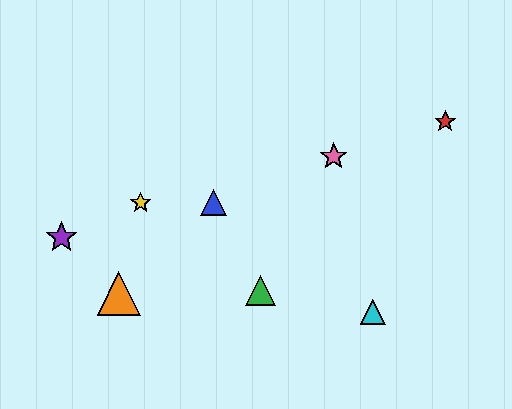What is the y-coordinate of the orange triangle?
The orange triangle is at y≈294.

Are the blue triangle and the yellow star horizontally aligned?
Yes, both are at y≈203.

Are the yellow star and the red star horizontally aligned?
No, the yellow star is at y≈203 and the red star is at y≈122.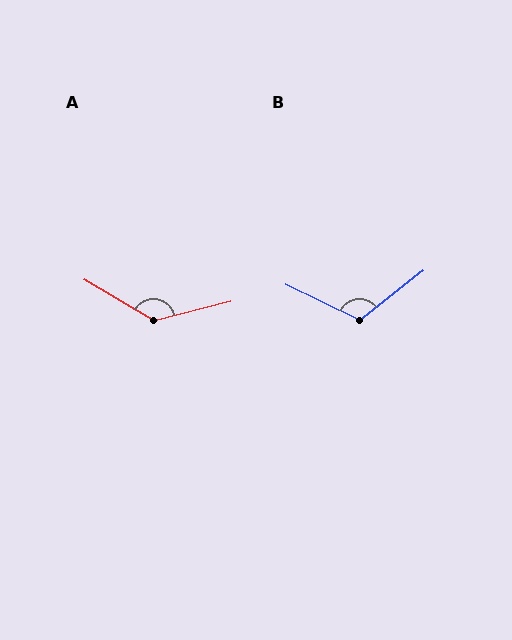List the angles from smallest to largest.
B (116°), A (135°).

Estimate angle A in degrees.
Approximately 135 degrees.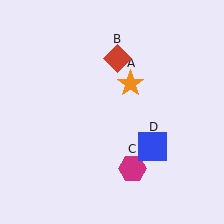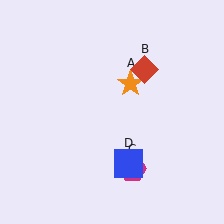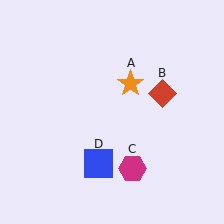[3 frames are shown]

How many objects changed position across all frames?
2 objects changed position: red diamond (object B), blue square (object D).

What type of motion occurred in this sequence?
The red diamond (object B), blue square (object D) rotated clockwise around the center of the scene.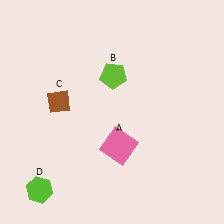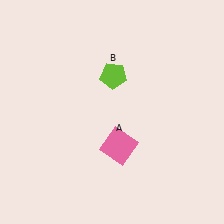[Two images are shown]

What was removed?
The lime hexagon (D), the brown diamond (C) were removed in Image 2.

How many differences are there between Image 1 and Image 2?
There are 2 differences between the two images.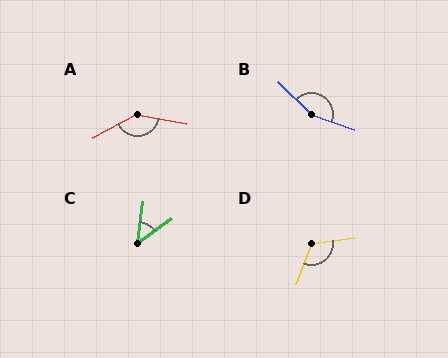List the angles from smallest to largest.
C (47°), D (118°), A (141°), B (155°).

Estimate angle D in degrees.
Approximately 118 degrees.